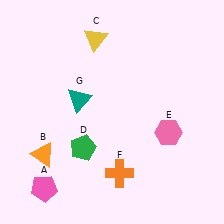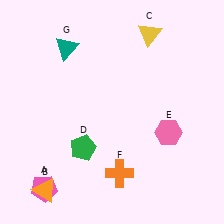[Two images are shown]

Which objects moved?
The objects that moved are: the orange triangle (B), the yellow triangle (C), the teal triangle (G).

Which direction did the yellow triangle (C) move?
The yellow triangle (C) moved right.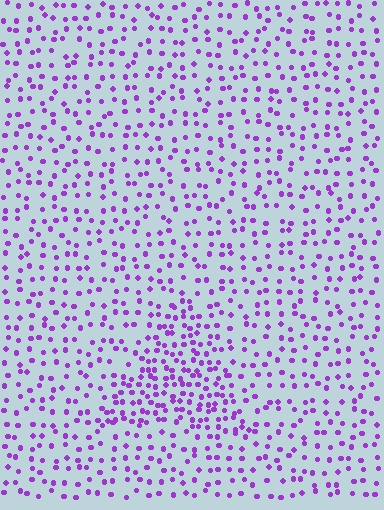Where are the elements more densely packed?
The elements are more densely packed inside the triangle boundary.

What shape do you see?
I see a triangle.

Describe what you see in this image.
The image contains small purple elements arranged at two different densities. A triangle-shaped region is visible where the elements are more densely packed than the surrounding area.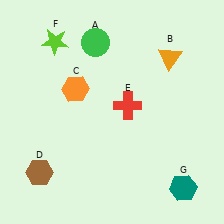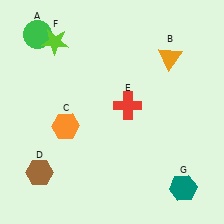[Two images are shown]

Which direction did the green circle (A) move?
The green circle (A) moved left.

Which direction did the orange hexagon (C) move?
The orange hexagon (C) moved down.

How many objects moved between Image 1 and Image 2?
2 objects moved between the two images.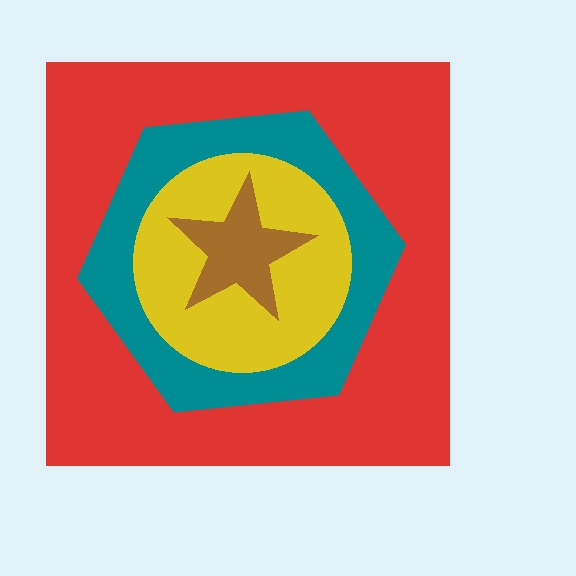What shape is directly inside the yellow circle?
The brown star.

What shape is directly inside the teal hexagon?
The yellow circle.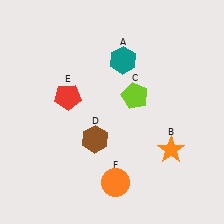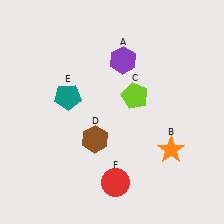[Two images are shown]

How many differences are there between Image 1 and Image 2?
There are 3 differences between the two images.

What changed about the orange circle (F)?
In Image 1, F is orange. In Image 2, it changed to red.